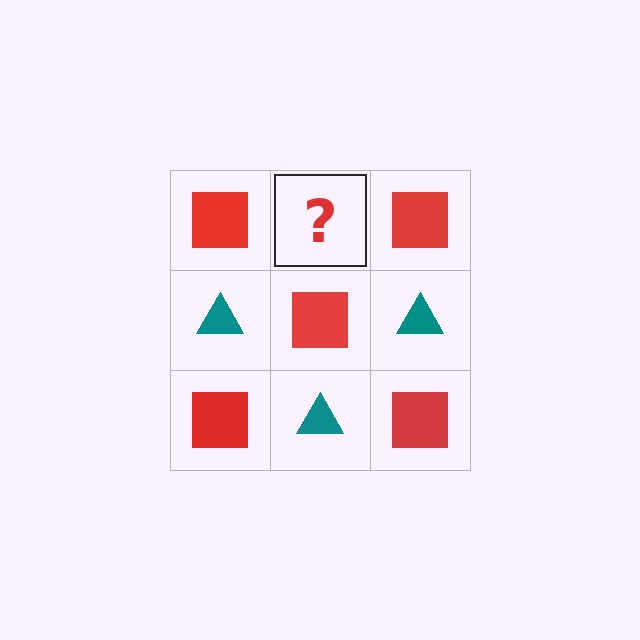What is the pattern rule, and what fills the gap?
The rule is that it alternates red square and teal triangle in a checkerboard pattern. The gap should be filled with a teal triangle.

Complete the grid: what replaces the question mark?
The question mark should be replaced with a teal triangle.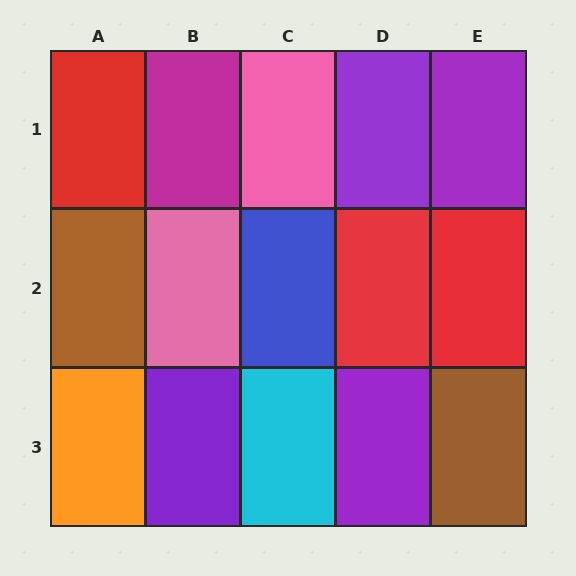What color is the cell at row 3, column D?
Purple.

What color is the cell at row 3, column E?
Brown.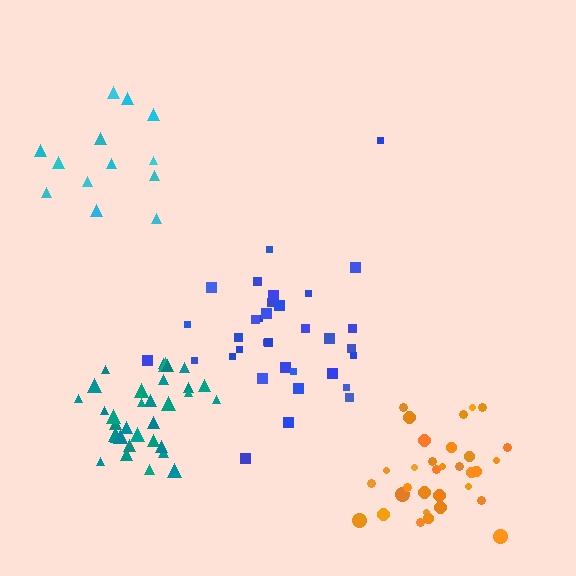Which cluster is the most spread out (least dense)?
Cyan.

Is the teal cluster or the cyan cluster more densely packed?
Teal.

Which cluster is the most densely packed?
Teal.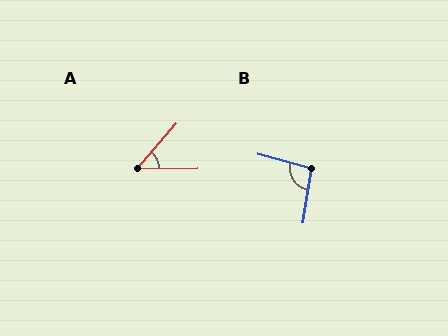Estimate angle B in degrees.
Approximately 96 degrees.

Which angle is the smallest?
A, at approximately 48 degrees.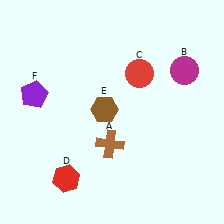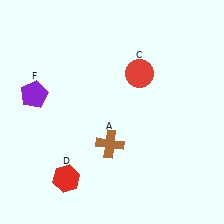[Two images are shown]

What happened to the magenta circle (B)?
The magenta circle (B) was removed in Image 2. It was in the top-right area of Image 1.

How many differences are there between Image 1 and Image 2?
There are 2 differences between the two images.